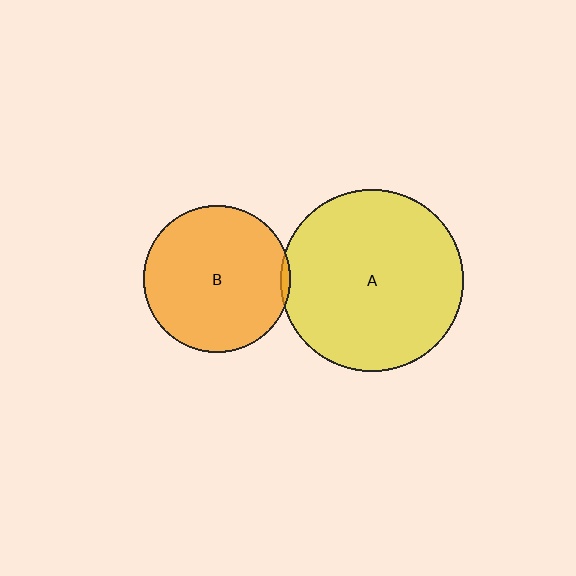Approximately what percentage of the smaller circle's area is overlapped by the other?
Approximately 5%.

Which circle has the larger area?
Circle A (yellow).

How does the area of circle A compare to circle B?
Approximately 1.5 times.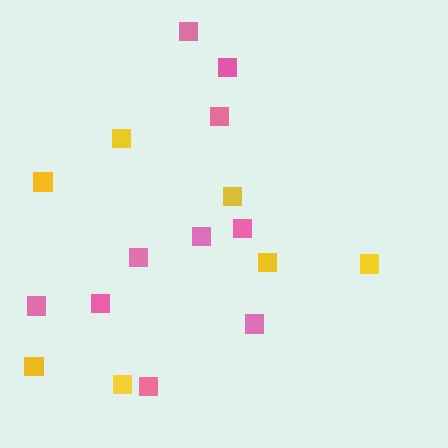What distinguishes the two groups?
There are 2 groups: one group of pink squares (10) and one group of yellow squares (7).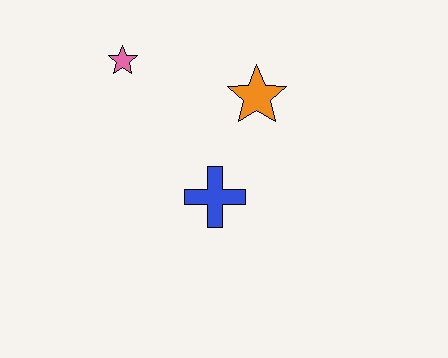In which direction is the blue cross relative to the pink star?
The blue cross is below the pink star.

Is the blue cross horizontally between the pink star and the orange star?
Yes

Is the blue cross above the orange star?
No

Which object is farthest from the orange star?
The pink star is farthest from the orange star.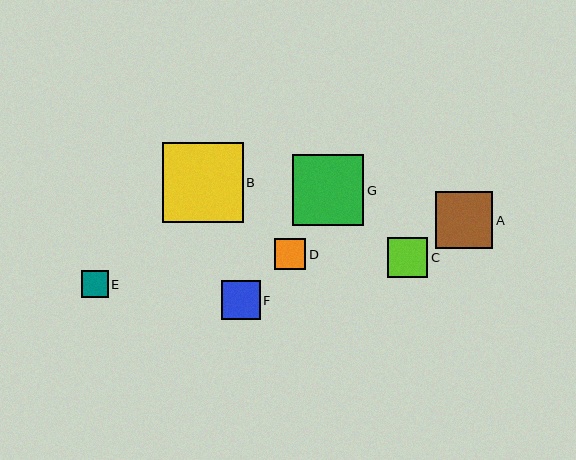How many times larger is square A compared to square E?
Square A is approximately 2.1 times the size of square E.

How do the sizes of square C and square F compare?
Square C and square F are approximately the same size.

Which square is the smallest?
Square E is the smallest with a size of approximately 27 pixels.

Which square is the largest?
Square B is the largest with a size of approximately 81 pixels.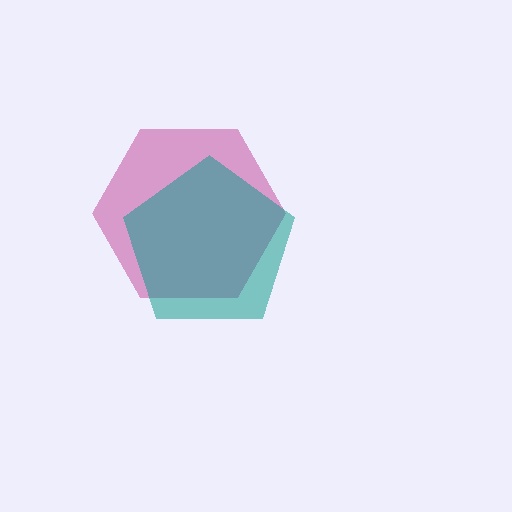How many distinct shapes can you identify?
There are 2 distinct shapes: a magenta hexagon, a teal pentagon.